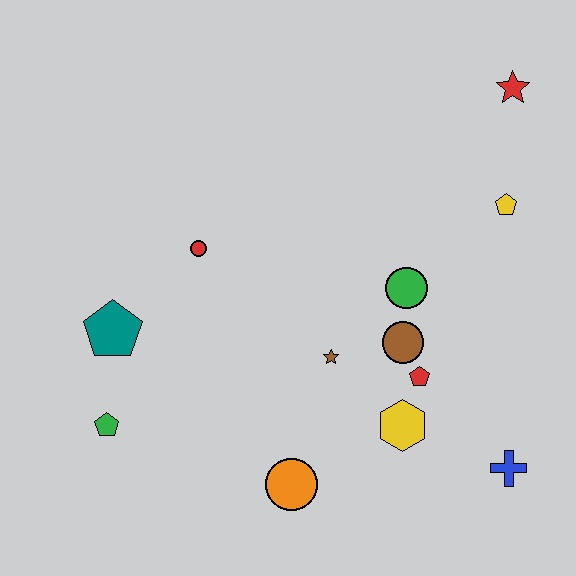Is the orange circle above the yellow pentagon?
No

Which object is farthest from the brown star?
The red star is farthest from the brown star.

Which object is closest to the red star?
The yellow pentagon is closest to the red star.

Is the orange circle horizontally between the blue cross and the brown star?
No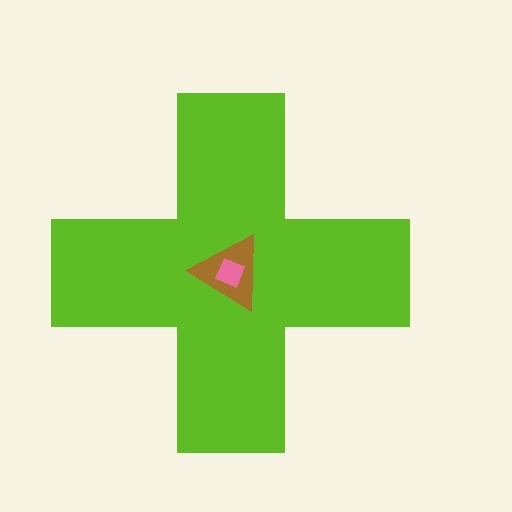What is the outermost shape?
The lime cross.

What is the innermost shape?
The pink square.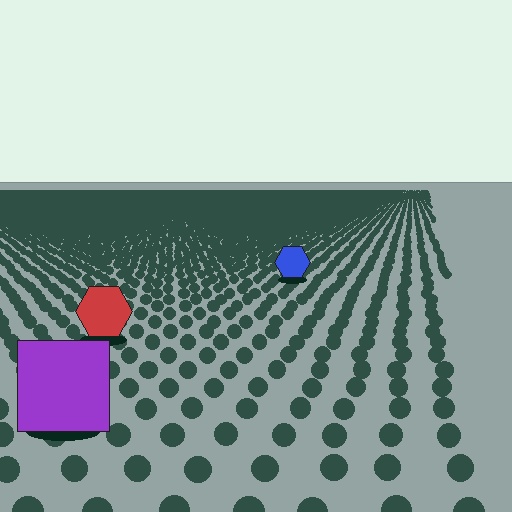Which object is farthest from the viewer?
The blue hexagon is farthest from the viewer. It appears smaller and the ground texture around it is denser.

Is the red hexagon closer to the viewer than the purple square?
No. The purple square is closer — you can tell from the texture gradient: the ground texture is coarser near it.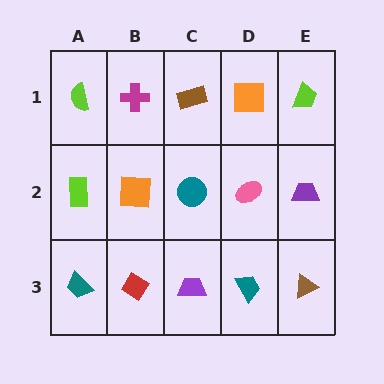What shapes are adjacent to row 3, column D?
A pink ellipse (row 2, column D), a purple trapezoid (row 3, column C), a brown triangle (row 3, column E).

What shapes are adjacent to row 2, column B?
A magenta cross (row 1, column B), a red diamond (row 3, column B), a lime rectangle (row 2, column A), a teal circle (row 2, column C).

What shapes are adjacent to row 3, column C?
A teal circle (row 2, column C), a red diamond (row 3, column B), a teal trapezoid (row 3, column D).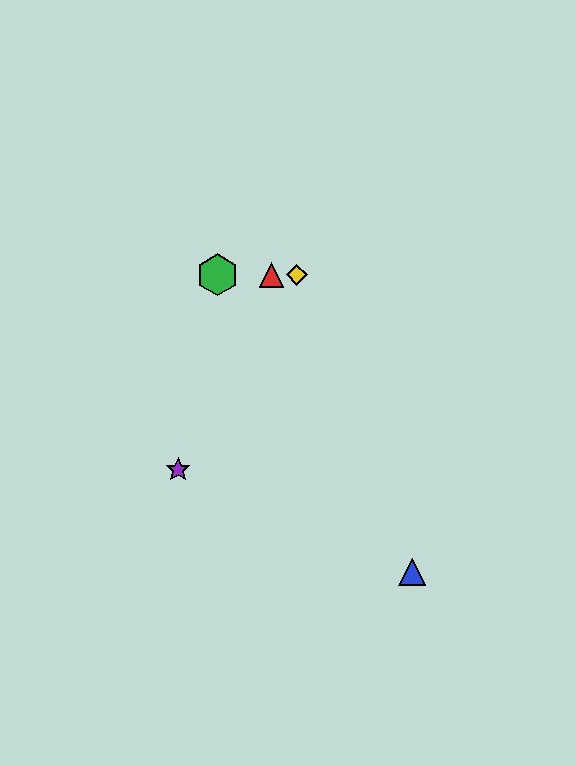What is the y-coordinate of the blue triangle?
The blue triangle is at y≈572.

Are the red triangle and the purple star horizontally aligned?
No, the red triangle is at y≈275 and the purple star is at y≈470.